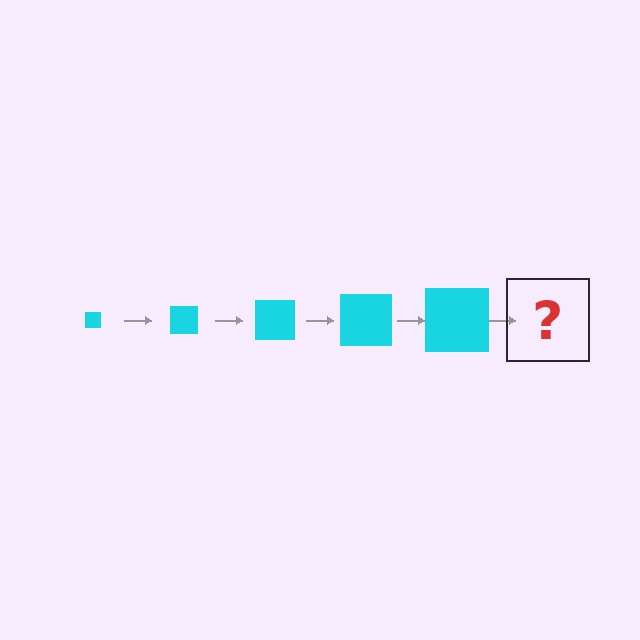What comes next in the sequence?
The next element should be a cyan square, larger than the previous one.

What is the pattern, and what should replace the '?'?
The pattern is that the square gets progressively larger each step. The '?' should be a cyan square, larger than the previous one.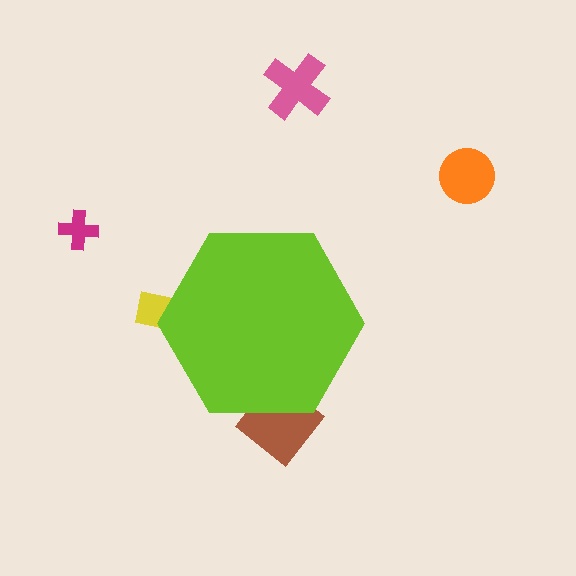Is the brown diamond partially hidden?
Yes, the brown diamond is partially hidden behind the lime hexagon.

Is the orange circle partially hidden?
No, the orange circle is fully visible.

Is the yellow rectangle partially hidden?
Yes, the yellow rectangle is partially hidden behind the lime hexagon.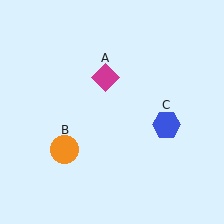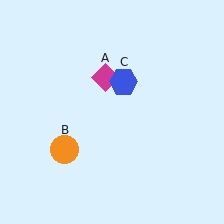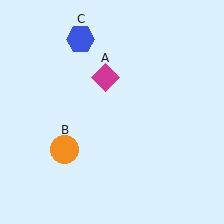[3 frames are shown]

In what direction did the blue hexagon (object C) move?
The blue hexagon (object C) moved up and to the left.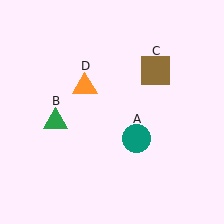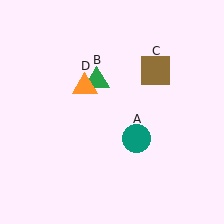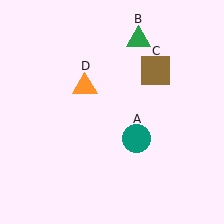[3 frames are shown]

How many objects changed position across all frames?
1 object changed position: green triangle (object B).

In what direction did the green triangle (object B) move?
The green triangle (object B) moved up and to the right.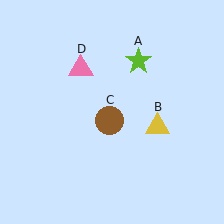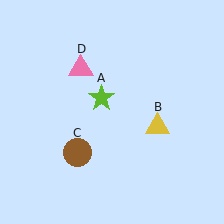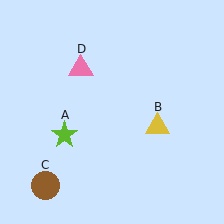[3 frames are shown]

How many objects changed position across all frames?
2 objects changed position: lime star (object A), brown circle (object C).